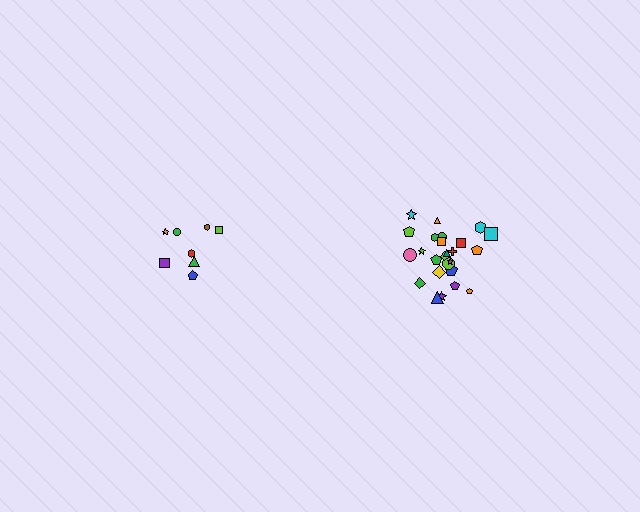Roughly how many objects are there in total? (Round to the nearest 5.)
Roughly 35 objects in total.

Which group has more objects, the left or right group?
The right group.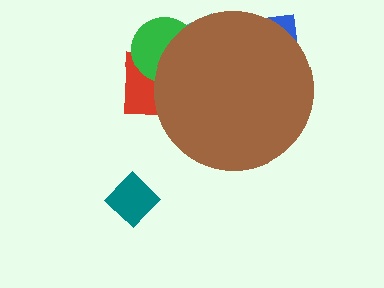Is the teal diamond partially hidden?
No, the teal diamond is fully visible.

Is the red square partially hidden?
Yes, the red square is partially hidden behind the brown circle.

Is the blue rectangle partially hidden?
Yes, the blue rectangle is partially hidden behind the brown circle.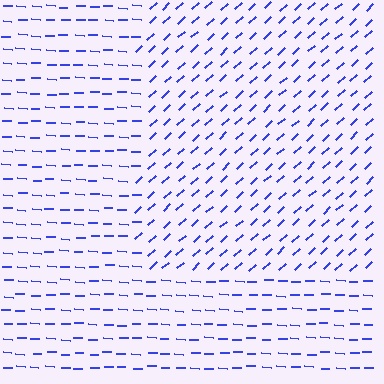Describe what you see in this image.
The image is filled with small blue line segments. A rectangle region in the image has lines oriented differently from the surrounding lines, creating a visible texture boundary.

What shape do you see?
I see a rectangle.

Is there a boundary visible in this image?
Yes, there is a texture boundary formed by a change in line orientation.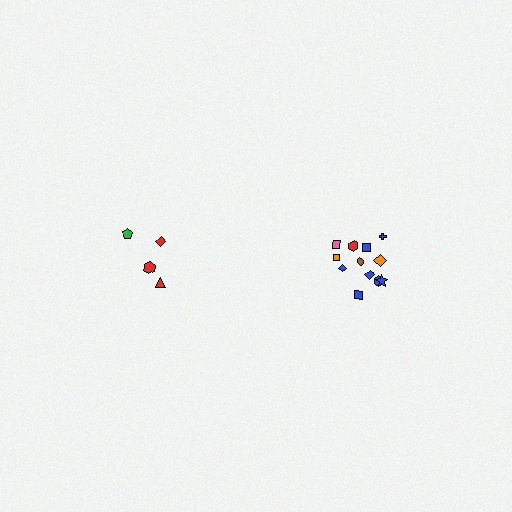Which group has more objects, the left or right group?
The right group.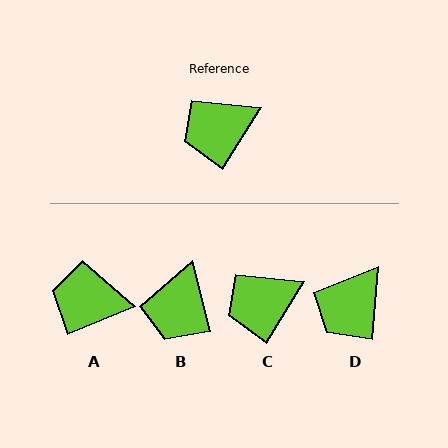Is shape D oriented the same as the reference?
No, it is off by about 27 degrees.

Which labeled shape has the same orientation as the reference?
C.